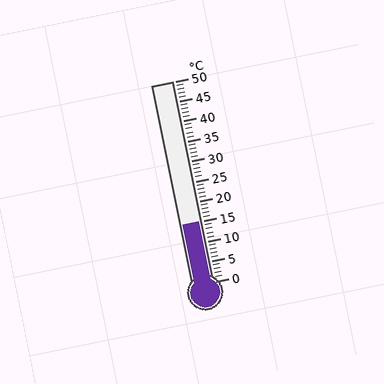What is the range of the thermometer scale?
The thermometer scale ranges from 0°C to 50°C.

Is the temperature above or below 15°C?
The temperature is at 15°C.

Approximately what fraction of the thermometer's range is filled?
The thermometer is filled to approximately 30% of its range.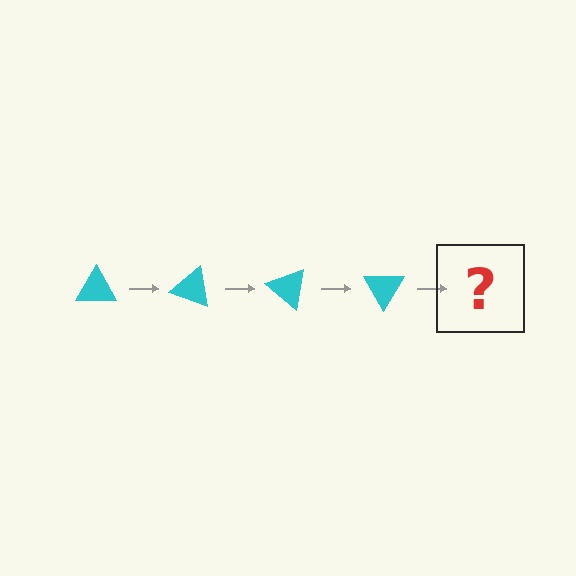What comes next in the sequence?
The next element should be a cyan triangle rotated 80 degrees.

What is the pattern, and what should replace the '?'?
The pattern is that the triangle rotates 20 degrees each step. The '?' should be a cyan triangle rotated 80 degrees.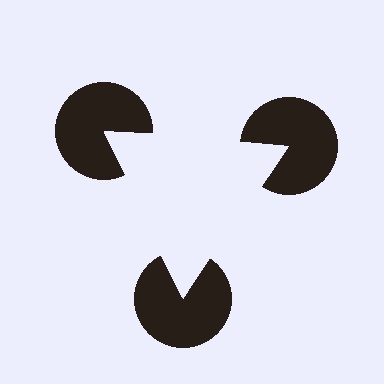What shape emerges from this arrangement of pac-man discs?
An illusory triangle — its edges are inferred from the aligned wedge cuts in the pac-man discs, not physically drawn.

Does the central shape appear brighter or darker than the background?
It typically appears slightly brighter than the background, even though no actual brightness change is drawn.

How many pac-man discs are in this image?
There are 3 — one at each vertex of the illusory triangle.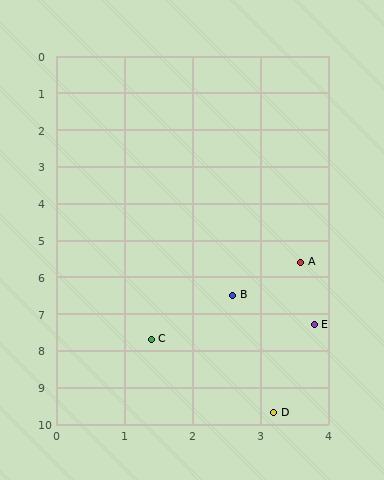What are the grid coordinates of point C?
Point C is at approximately (1.4, 7.7).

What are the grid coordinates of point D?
Point D is at approximately (3.2, 9.7).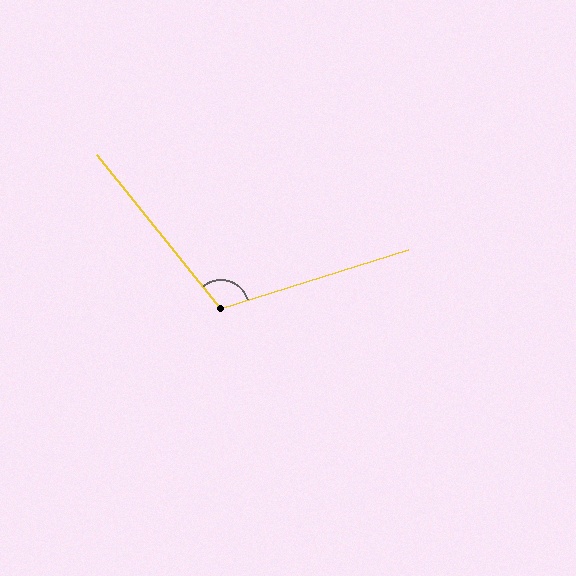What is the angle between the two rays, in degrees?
Approximately 112 degrees.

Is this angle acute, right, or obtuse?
It is obtuse.